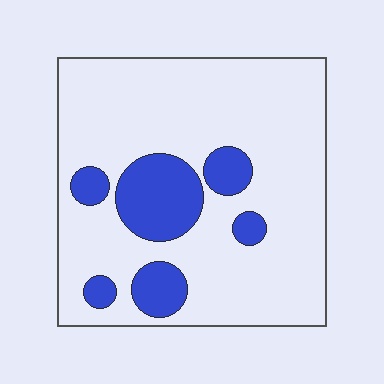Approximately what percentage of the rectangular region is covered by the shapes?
Approximately 20%.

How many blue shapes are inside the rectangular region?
6.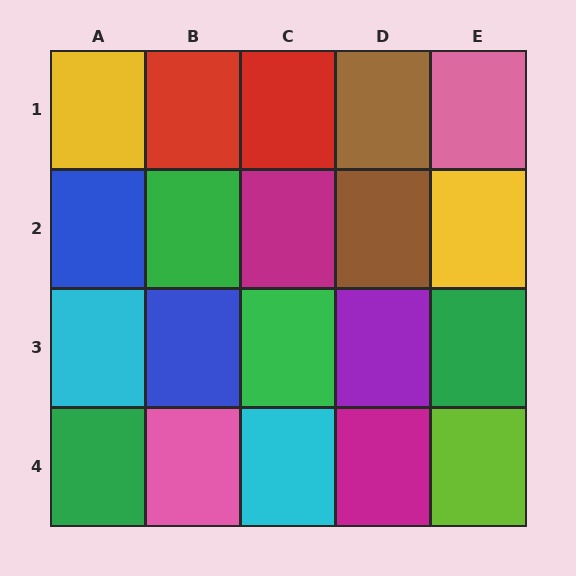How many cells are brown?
2 cells are brown.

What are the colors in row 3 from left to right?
Cyan, blue, green, purple, green.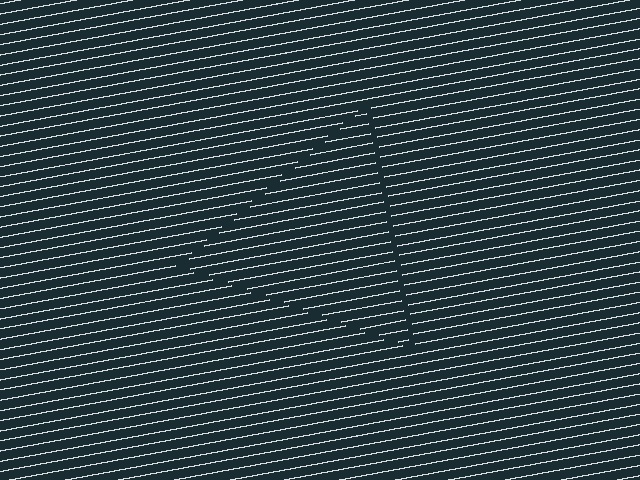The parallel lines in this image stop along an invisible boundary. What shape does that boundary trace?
An illusory triangle. The interior of the shape contains the same grating, shifted by half a period — the contour is defined by the phase discontinuity where line-ends from the inner and outer gratings abut.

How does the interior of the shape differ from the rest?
The interior of the shape contains the same grating, shifted by half a period — the contour is defined by the phase discontinuity where line-ends from the inner and outer gratings abut.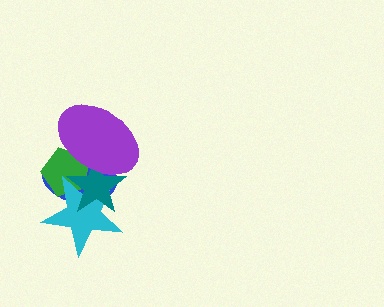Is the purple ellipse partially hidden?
No, no other shape covers it.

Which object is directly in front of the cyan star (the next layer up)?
The teal star is directly in front of the cyan star.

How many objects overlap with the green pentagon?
4 objects overlap with the green pentagon.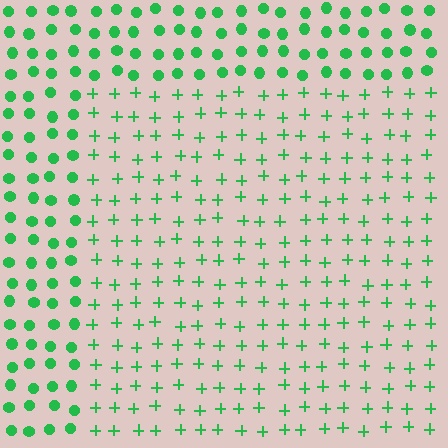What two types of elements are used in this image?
The image uses plus signs inside the rectangle region and circles outside it.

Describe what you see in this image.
The image is filled with small green elements arranged in a uniform grid. A rectangle-shaped region contains plus signs, while the surrounding area contains circles. The boundary is defined purely by the change in element shape.